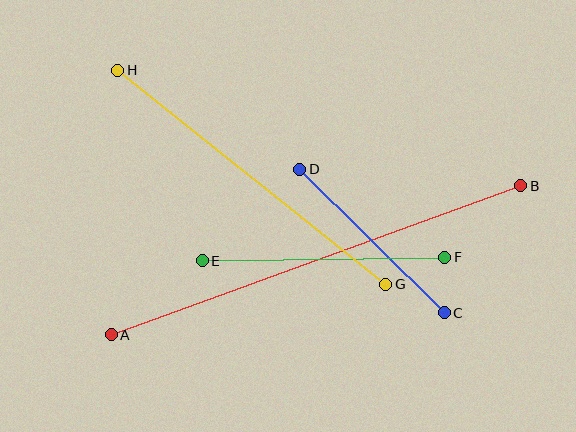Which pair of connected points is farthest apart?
Points A and B are farthest apart.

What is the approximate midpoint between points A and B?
The midpoint is at approximately (316, 260) pixels.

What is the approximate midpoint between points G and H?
The midpoint is at approximately (252, 177) pixels.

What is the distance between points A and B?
The distance is approximately 436 pixels.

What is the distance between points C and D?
The distance is approximately 204 pixels.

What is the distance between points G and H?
The distance is approximately 343 pixels.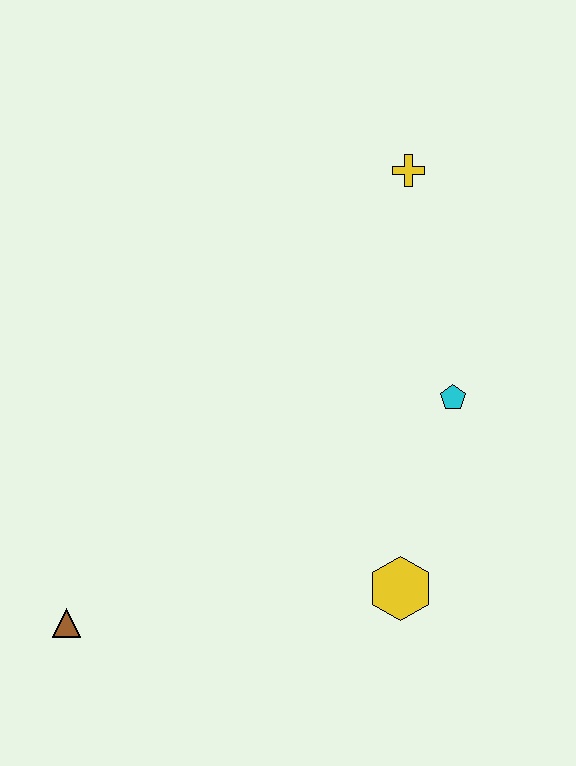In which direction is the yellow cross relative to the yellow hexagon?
The yellow cross is above the yellow hexagon.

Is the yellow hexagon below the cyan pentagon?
Yes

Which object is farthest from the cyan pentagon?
The brown triangle is farthest from the cyan pentagon.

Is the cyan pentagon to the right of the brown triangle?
Yes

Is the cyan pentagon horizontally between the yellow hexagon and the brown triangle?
No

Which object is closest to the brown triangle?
The yellow hexagon is closest to the brown triangle.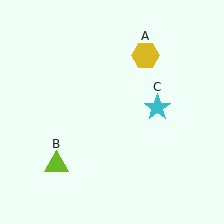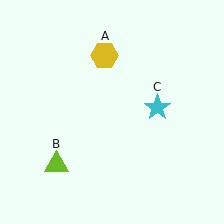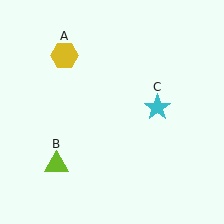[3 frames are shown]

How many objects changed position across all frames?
1 object changed position: yellow hexagon (object A).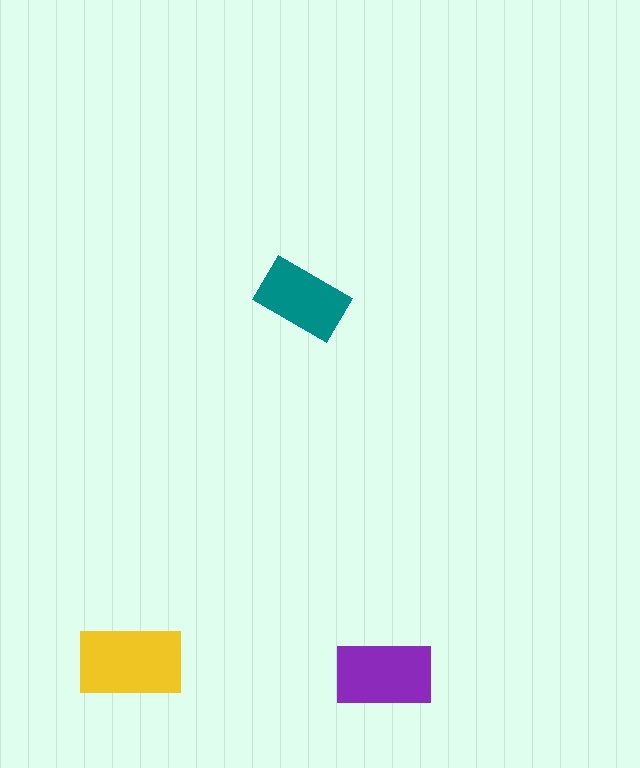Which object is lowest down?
The purple rectangle is bottommost.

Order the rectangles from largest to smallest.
the yellow one, the purple one, the teal one.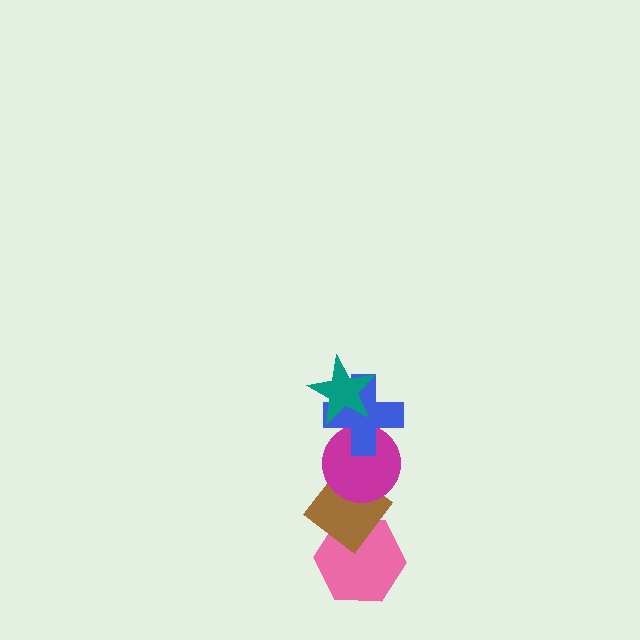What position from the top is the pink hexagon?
The pink hexagon is 5th from the top.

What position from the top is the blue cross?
The blue cross is 2nd from the top.